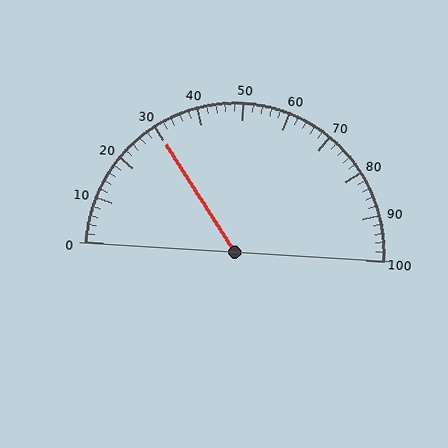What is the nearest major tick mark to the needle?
The nearest major tick mark is 30.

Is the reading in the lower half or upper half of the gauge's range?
The reading is in the lower half of the range (0 to 100).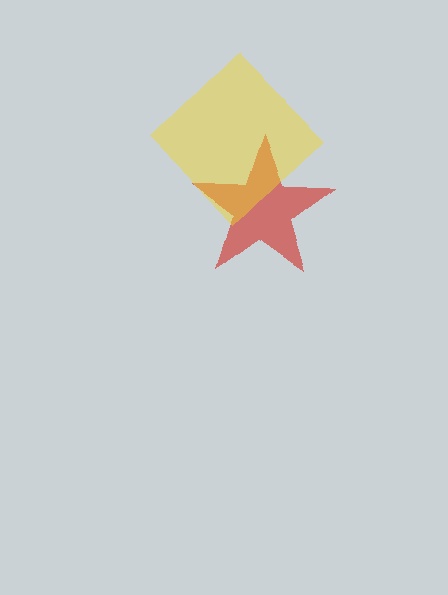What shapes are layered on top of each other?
The layered shapes are: a red star, a yellow diamond.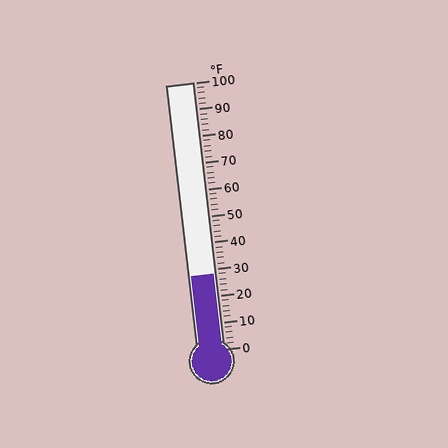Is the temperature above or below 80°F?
The temperature is below 80°F.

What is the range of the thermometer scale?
The thermometer scale ranges from 0°F to 100°F.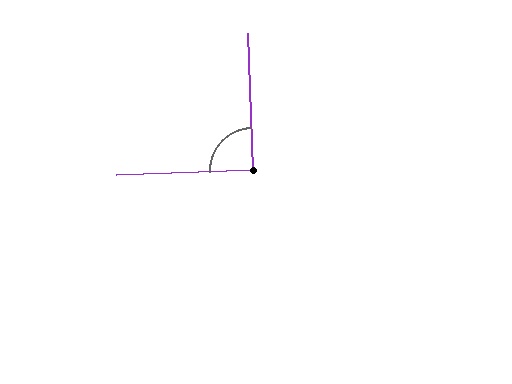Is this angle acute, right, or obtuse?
It is approximately a right angle.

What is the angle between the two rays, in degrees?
Approximately 90 degrees.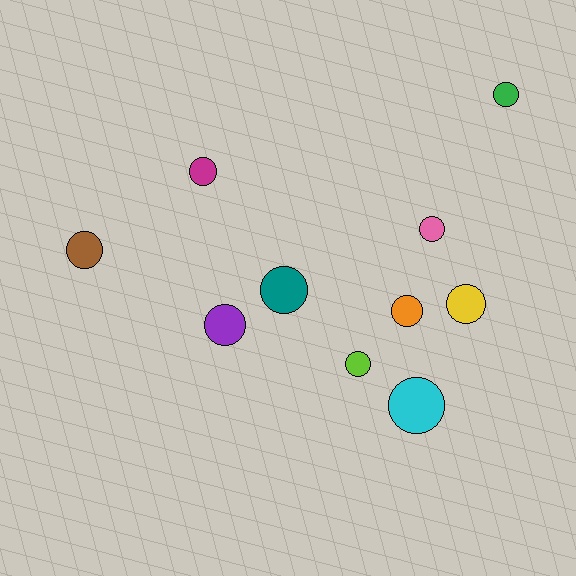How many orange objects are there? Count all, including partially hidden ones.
There is 1 orange object.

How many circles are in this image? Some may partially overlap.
There are 10 circles.